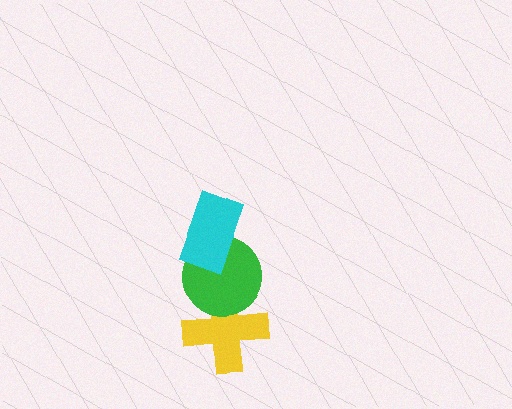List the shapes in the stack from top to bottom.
From top to bottom: the cyan rectangle, the green circle, the yellow cross.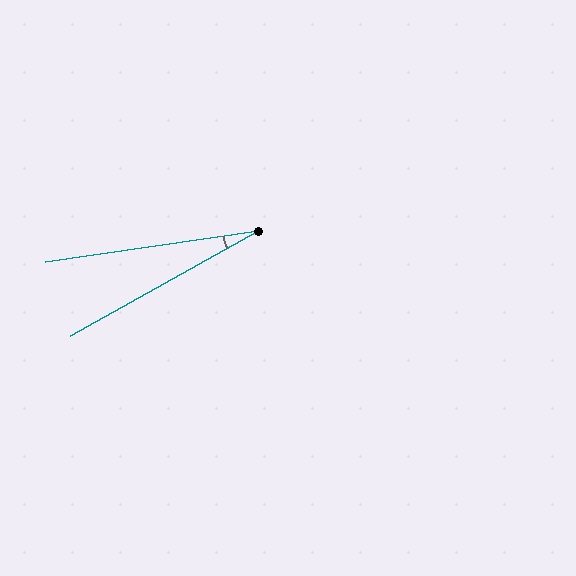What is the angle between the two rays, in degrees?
Approximately 21 degrees.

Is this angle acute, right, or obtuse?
It is acute.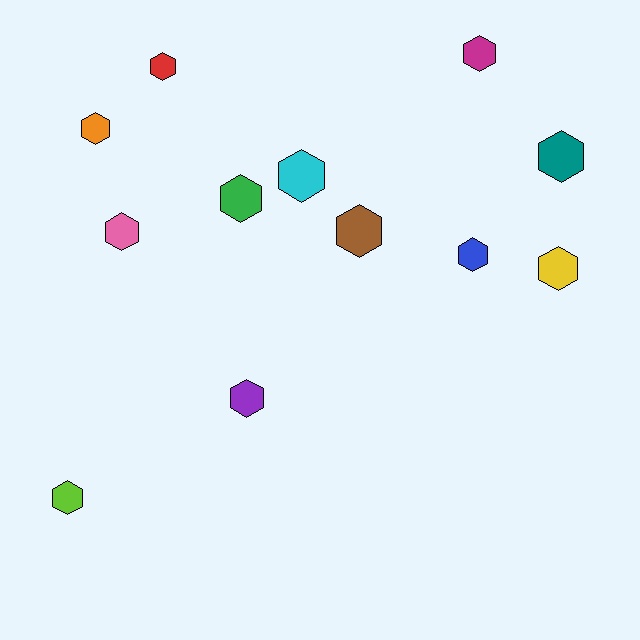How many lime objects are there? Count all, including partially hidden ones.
There is 1 lime object.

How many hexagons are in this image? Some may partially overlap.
There are 12 hexagons.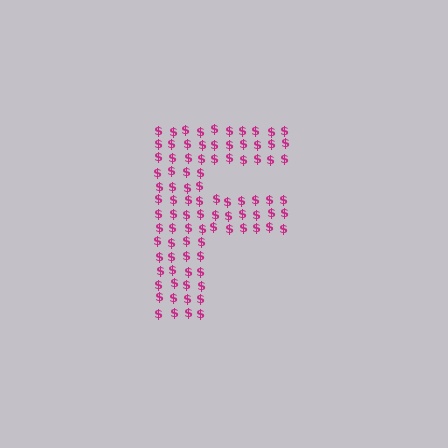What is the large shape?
The large shape is the letter F.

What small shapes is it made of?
It is made of small dollar signs.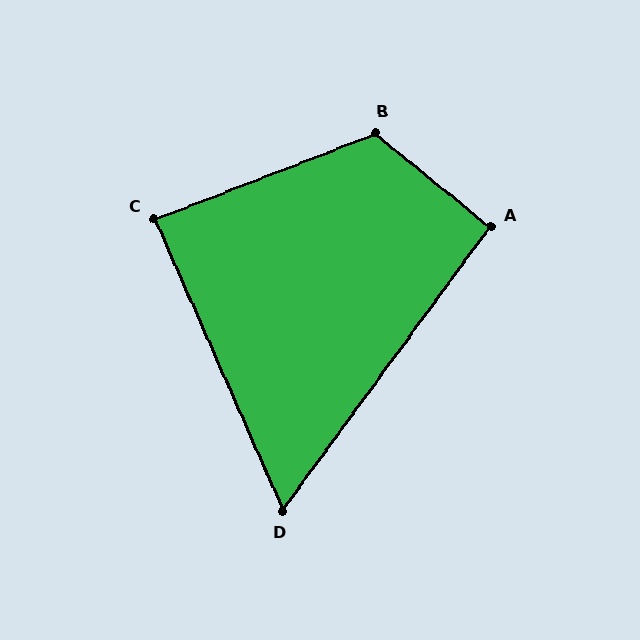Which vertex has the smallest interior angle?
D, at approximately 60 degrees.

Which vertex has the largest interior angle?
B, at approximately 120 degrees.